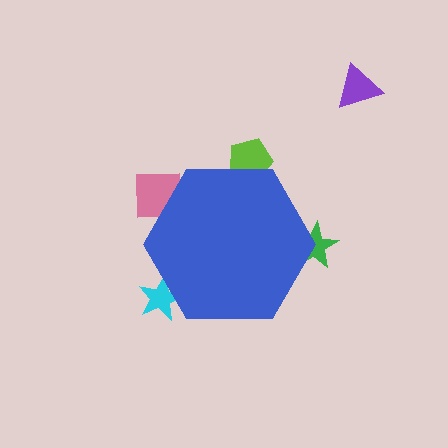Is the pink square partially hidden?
Yes, the pink square is partially hidden behind the blue hexagon.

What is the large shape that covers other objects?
A blue hexagon.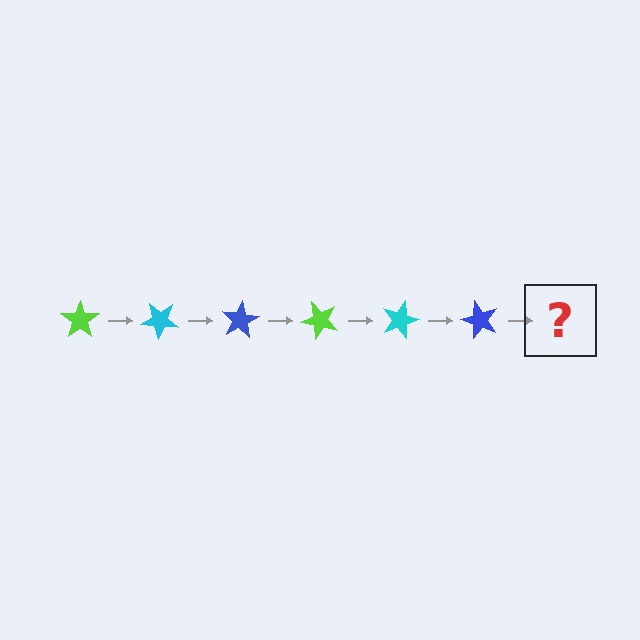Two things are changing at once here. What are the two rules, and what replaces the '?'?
The two rules are that it rotates 40 degrees each step and the color cycles through lime, cyan, and blue. The '?' should be a lime star, rotated 240 degrees from the start.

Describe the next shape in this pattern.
It should be a lime star, rotated 240 degrees from the start.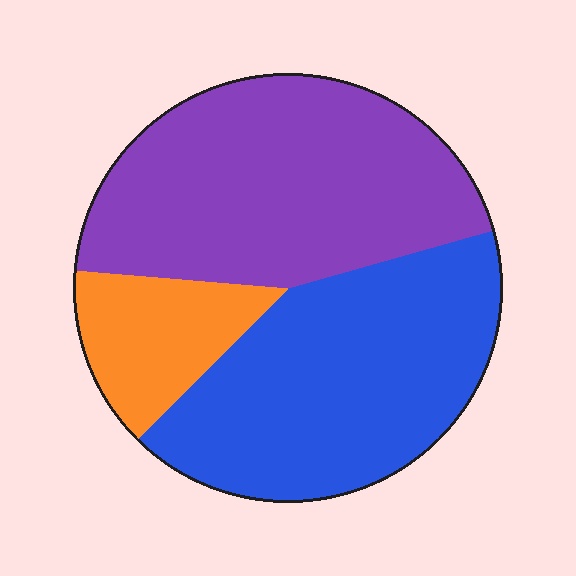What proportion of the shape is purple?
Purple takes up between a quarter and a half of the shape.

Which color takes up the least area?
Orange, at roughly 15%.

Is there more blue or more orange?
Blue.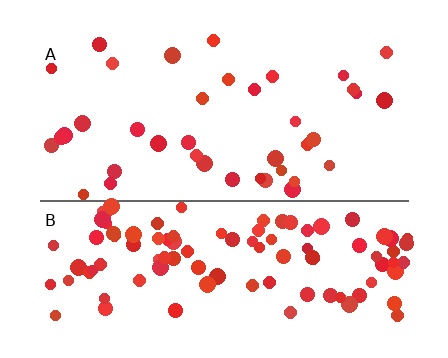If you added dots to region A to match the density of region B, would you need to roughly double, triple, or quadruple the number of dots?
Approximately triple.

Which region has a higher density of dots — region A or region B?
B (the bottom).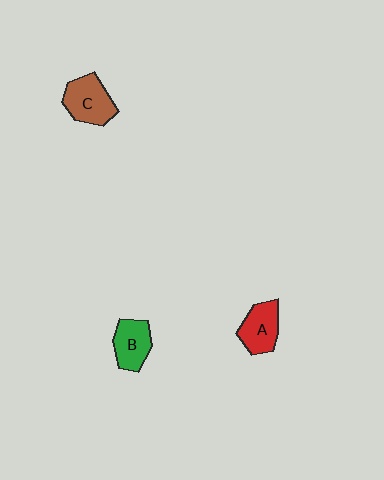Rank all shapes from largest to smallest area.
From largest to smallest: C (brown), A (red), B (green).